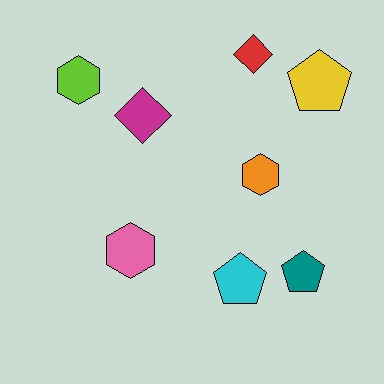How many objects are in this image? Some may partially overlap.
There are 8 objects.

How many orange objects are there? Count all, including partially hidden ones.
There is 1 orange object.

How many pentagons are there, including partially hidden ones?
There are 3 pentagons.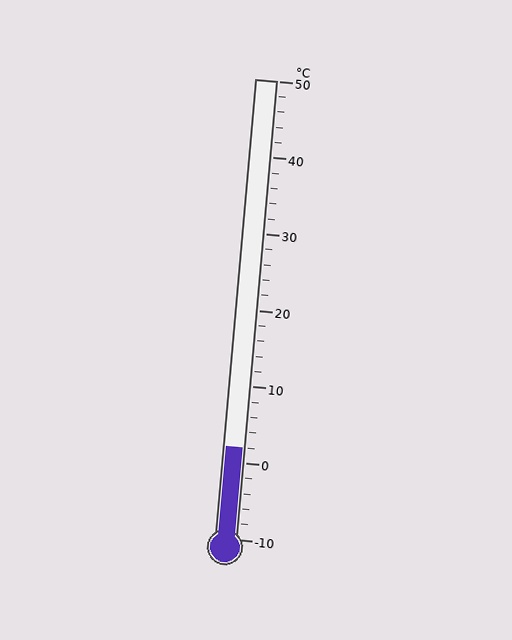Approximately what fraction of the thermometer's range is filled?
The thermometer is filled to approximately 20% of its range.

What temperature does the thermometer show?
The thermometer shows approximately 2°C.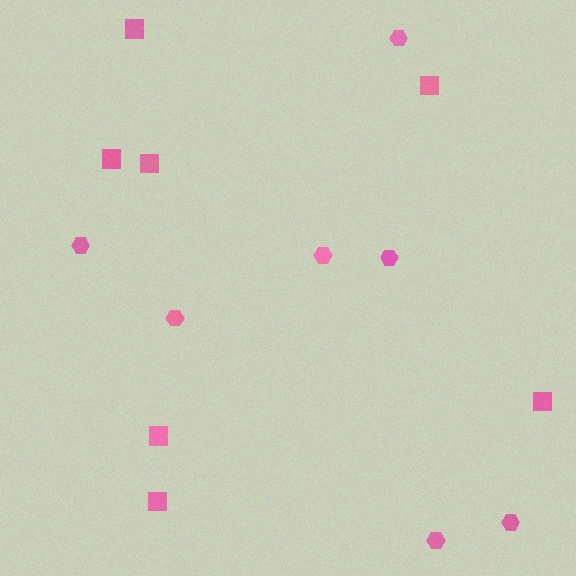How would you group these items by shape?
There are 2 groups: one group of hexagons (7) and one group of squares (7).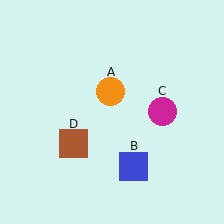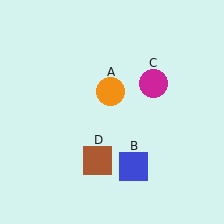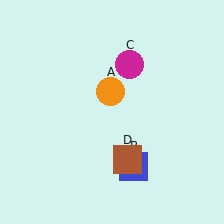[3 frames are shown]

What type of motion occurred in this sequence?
The magenta circle (object C), brown square (object D) rotated counterclockwise around the center of the scene.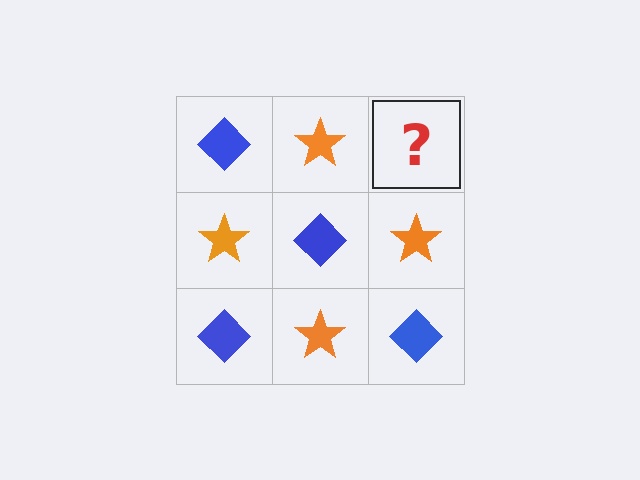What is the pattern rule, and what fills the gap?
The rule is that it alternates blue diamond and orange star in a checkerboard pattern. The gap should be filled with a blue diamond.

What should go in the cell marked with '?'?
The missing cell should contain a blue diamond.